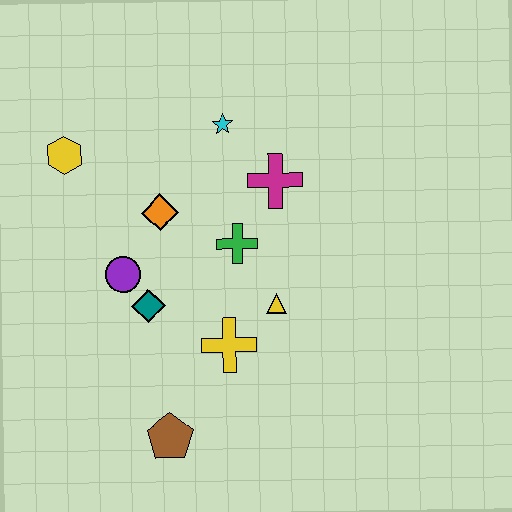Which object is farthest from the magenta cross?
The brown pentagon is farthest from the magenta cross.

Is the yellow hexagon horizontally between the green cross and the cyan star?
No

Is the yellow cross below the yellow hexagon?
Yes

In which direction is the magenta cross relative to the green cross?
The magenta cross is above the green cross.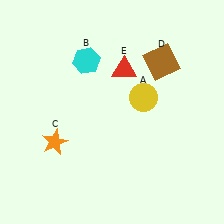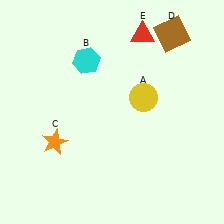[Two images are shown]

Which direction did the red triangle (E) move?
The red triangle (E) moved up.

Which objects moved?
The objects that moved are: the brown square (D), the red triangle (E).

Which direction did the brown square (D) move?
The brown square (D) moved up.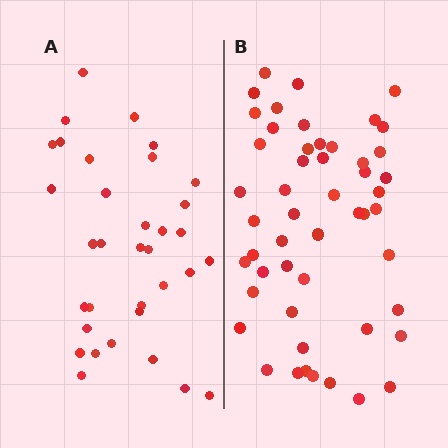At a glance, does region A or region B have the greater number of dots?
Region B (the right region) has more dots.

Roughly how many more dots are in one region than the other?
Region B has approximately 15 more dots than region A.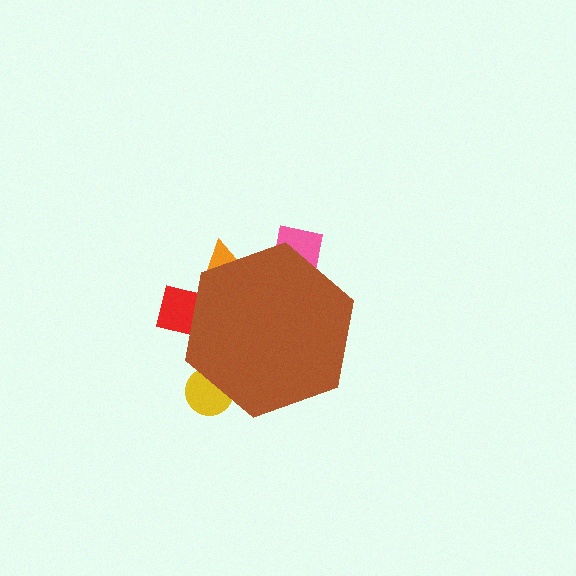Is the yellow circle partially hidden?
Yes, the yellow circle is partially hidden behind the brown hexagon.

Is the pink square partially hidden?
Yes, the pink square is partially hidden behind the brown hexagon.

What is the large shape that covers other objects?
A brown hexagon.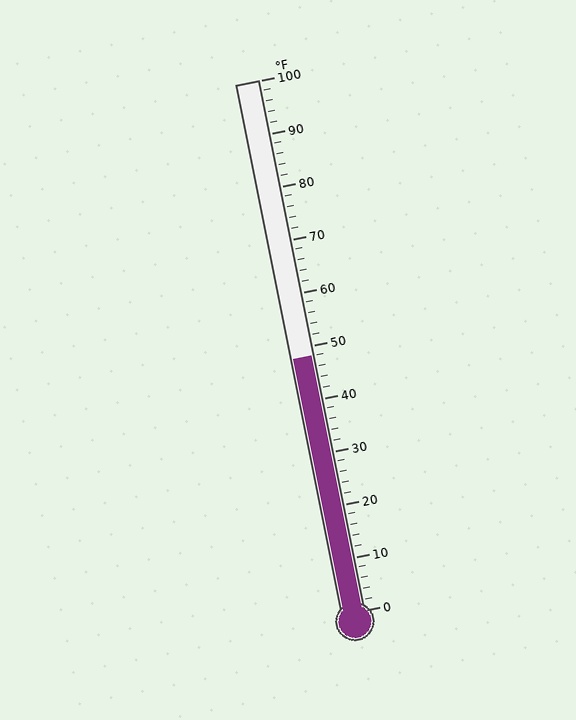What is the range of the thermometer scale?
The thermometer scale ranges from 0°F to 100°F.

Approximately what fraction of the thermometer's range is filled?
The thermometer is filled to approximately 50% of its range.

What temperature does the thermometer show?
The thermometer shows approximately 48°F.